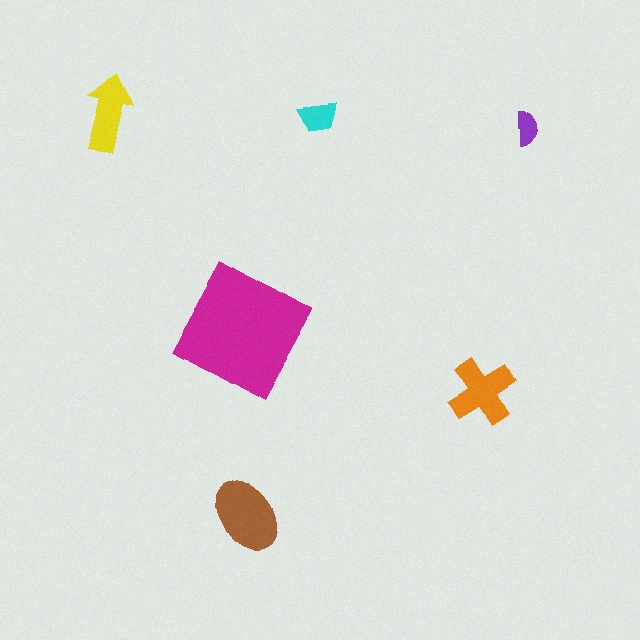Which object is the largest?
The magenta square.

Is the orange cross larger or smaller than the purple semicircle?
Larger.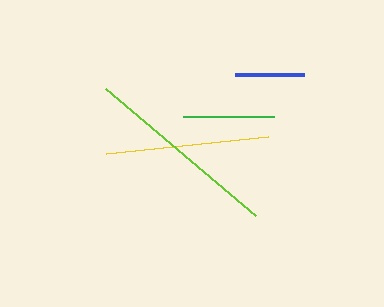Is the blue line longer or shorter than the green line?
The green line is longer than the blue line.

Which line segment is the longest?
The lime line is the longest at approximately 196 pixels.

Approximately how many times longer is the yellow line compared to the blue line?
The yellow line is approximately 2.4 times the length of the blue line.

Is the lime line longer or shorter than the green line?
The lime line is longer than the green line.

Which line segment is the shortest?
The blue line is the shortest at approximately 69 pixels.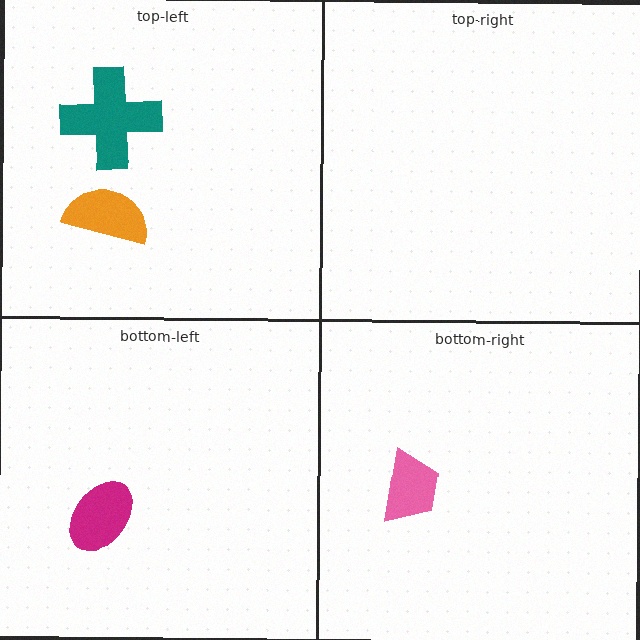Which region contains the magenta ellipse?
The bottom-left region.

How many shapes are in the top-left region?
2.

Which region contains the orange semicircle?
The top-left region.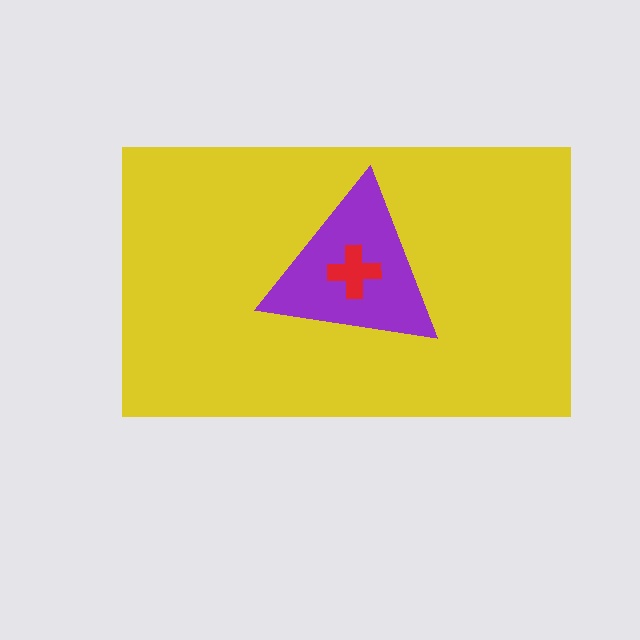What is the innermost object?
The red cross.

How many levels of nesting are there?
3.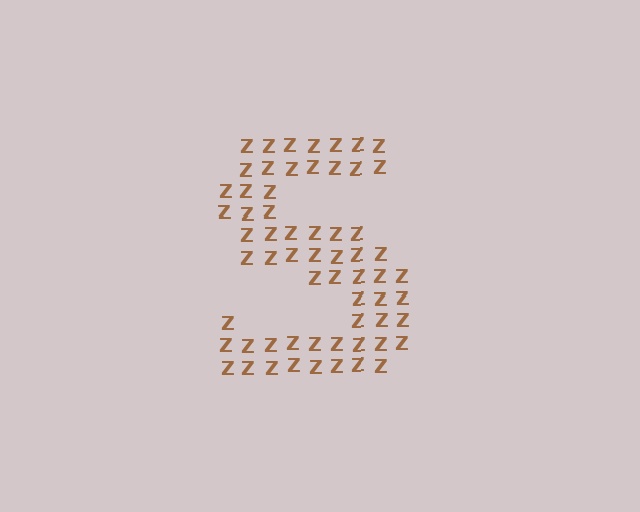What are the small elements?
The small elements are letter Z's.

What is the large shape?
The large shape is the letter S.